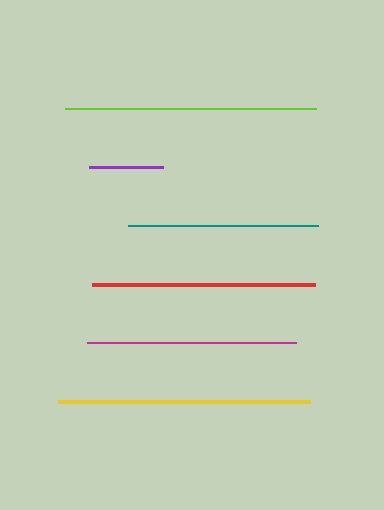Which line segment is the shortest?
The purple line is the shortest at approximately 75 pixels.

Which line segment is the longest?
The lime line is the longest at approximately 252 pixels.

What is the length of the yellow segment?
The yellow segment is approximately 251 pixels long.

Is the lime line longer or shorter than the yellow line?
The lime line is longer than the yellow line.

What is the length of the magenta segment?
The magenta segment is approximately 208 pixels long.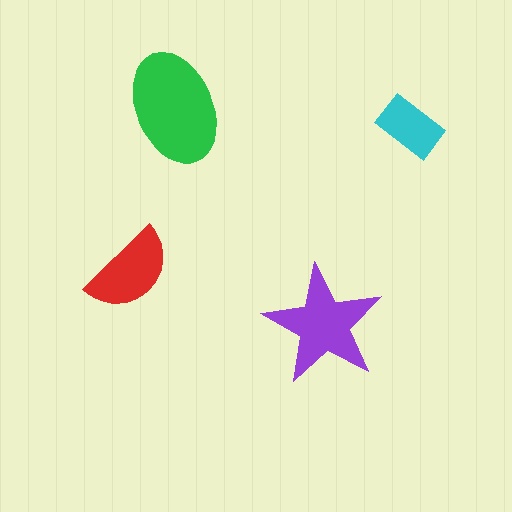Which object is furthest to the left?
The red semicircle is leftmost.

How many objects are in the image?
There are 4 objects in the image.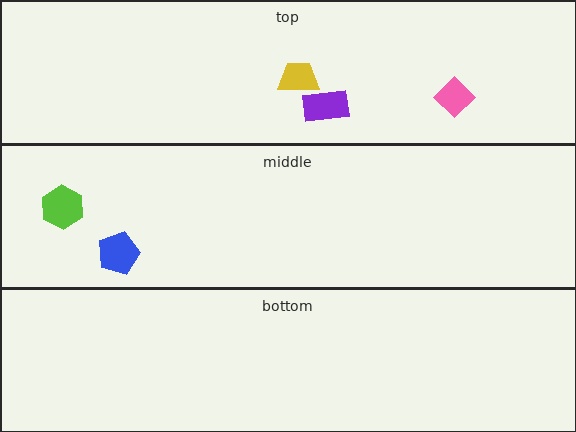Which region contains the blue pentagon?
The middle region.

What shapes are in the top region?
The yellow trapezoid, the purple rectangle, the pink diamond.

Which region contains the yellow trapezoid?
The top region.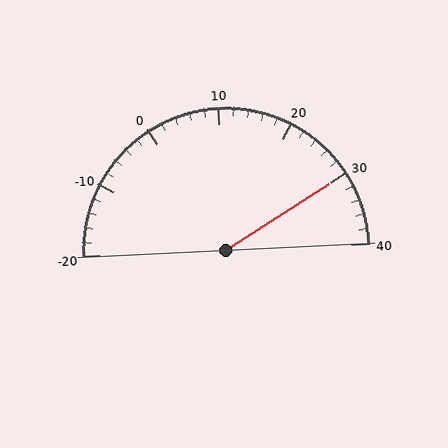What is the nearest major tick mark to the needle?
The nearest major tick mark is 30.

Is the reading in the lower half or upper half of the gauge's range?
The reading is in the upper half of the range (-20 to 40).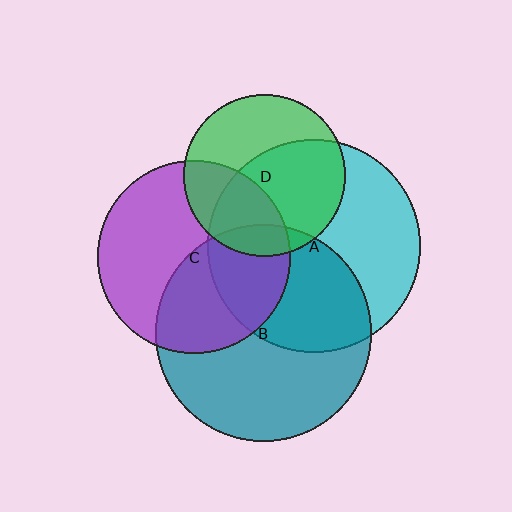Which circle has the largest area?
Circle B (teal).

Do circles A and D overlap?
Yes.